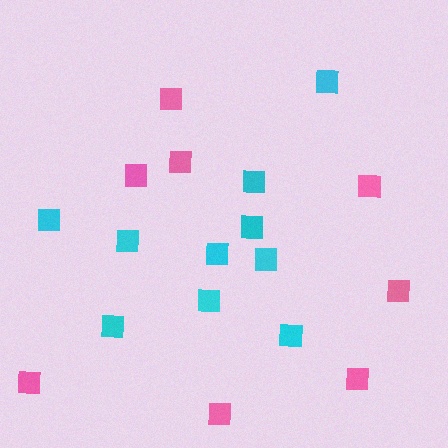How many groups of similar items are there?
There are 2 groups: one group of pink squares (8) and one group of cyan squares (10).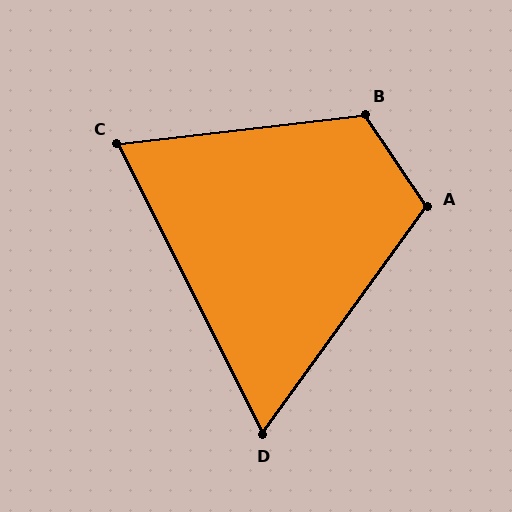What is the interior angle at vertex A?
Approximately 110 degrees (obtuse).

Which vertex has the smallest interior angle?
D, at approximately 62 degrees.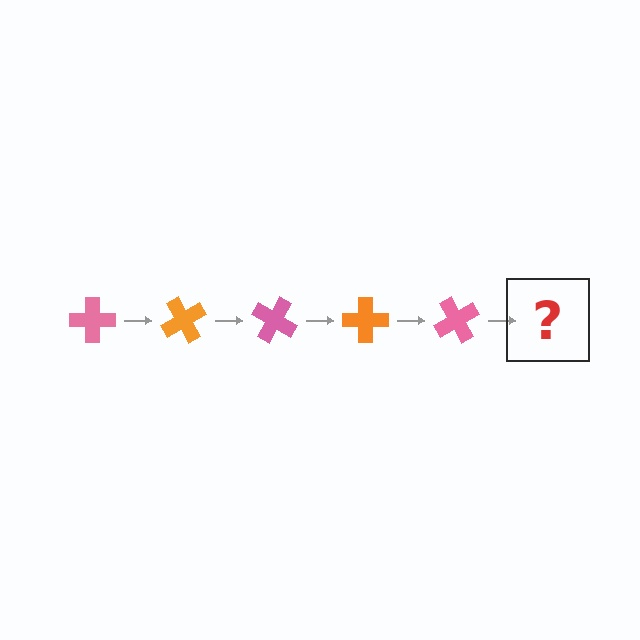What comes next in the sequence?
The next element should be an orange cross, rotated 300 degrees from the start.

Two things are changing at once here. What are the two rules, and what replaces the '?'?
The two rules are that it rotates 60 degrees each step and the color cycles through pink and orange. The '?' should be an orange cross, rotated 300 degrees from the start.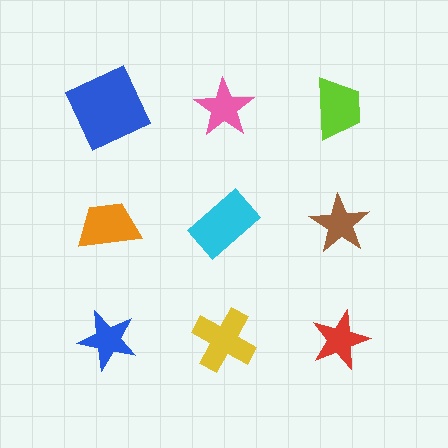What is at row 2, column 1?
An orange trapezoid.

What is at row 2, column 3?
A brown star.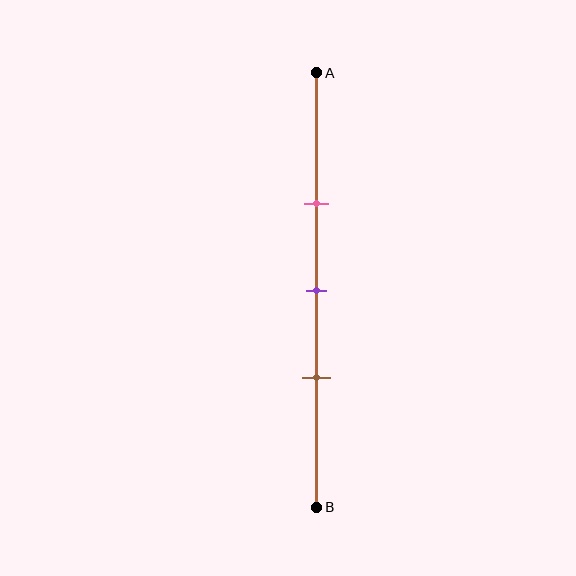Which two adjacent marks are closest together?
The purple and brown marks are the closest adjacent pair.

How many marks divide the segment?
There are 3 marks dividing the segment.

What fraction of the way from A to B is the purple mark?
The purple mark is approximately 50% (0.5) of the way from A to B.